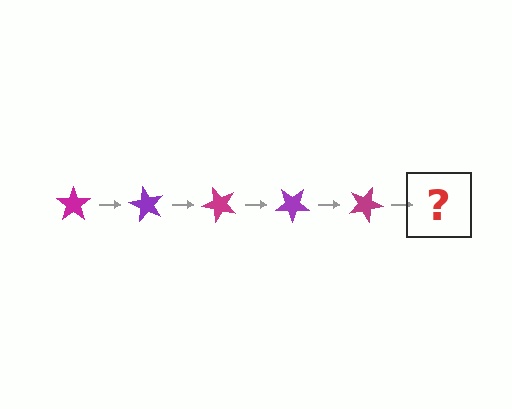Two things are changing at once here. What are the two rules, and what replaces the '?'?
The two rules are that it rotates 60 degrees each step and the color cycles through magenta and purple. The '?' should be a purple star, rotated 300 degrees from the start.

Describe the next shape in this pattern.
It should be a purple star, rotated 300 degrees from the start.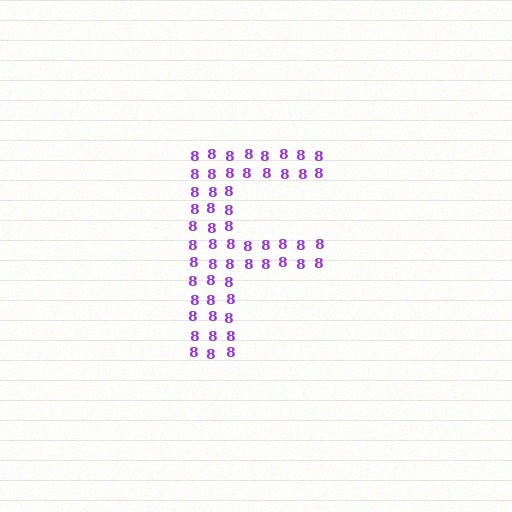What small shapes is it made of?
It is made of small digit 8's.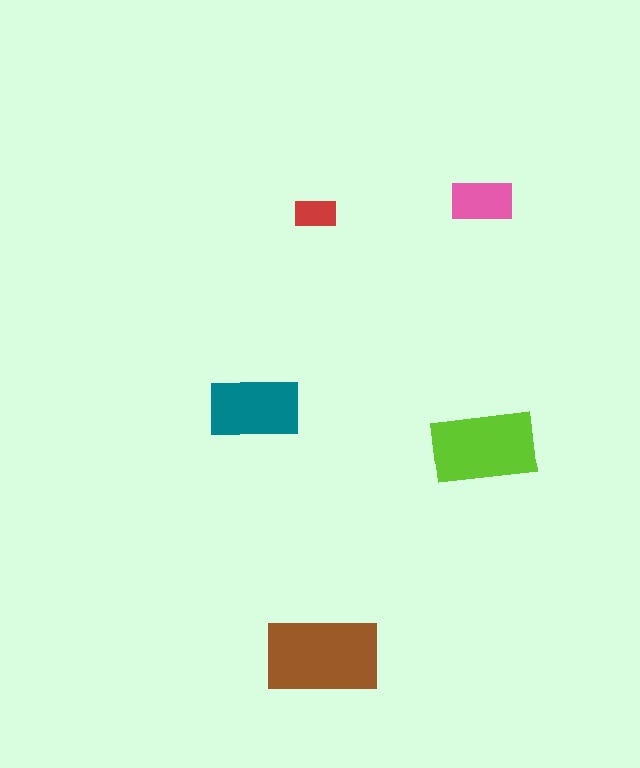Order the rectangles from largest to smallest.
the brown one, the lime one, the teal one, the pink one, the red one.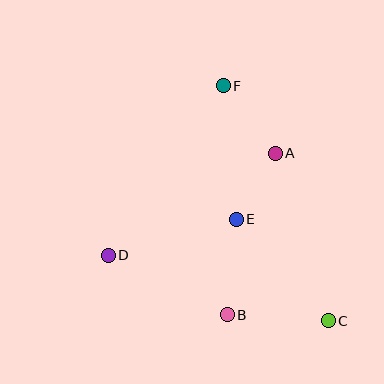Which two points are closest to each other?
Points A and E are closest to each other.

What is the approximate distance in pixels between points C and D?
The distance between C and D is approximately 230 pixels.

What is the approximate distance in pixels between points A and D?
The distance between A and D is approximately 196 pixels.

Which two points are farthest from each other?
Points C and F are farthest from each other.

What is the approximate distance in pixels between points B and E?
The distance between B and E is approximately 96 pixels.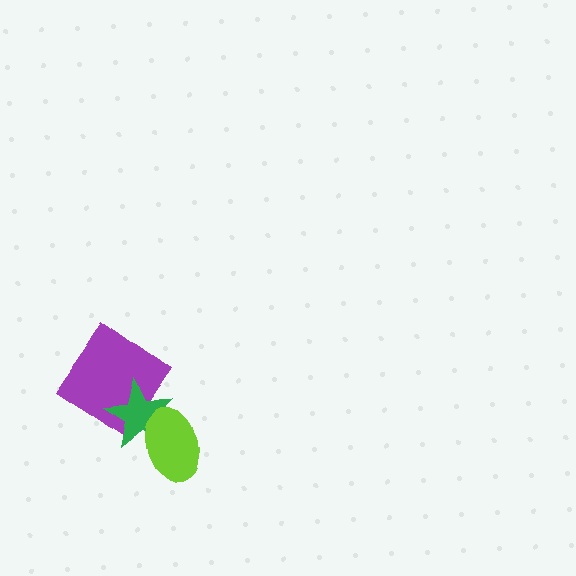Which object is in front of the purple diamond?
The green star is in front of the purple diamond.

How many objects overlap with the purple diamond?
1 object overlaps with the purple diamond.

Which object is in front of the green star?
The lime ellipse is in front of the green star.